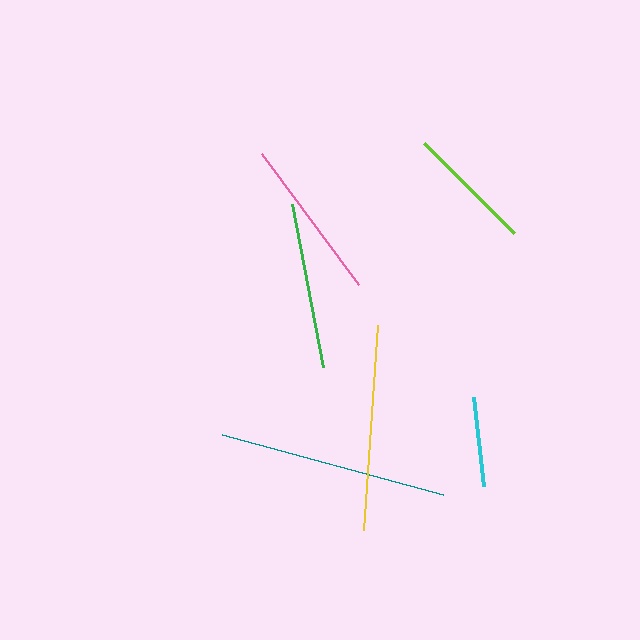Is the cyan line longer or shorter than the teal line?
The teal line is longer than the cyan line.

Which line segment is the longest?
The teal line is the longest at approximately 229 pixels.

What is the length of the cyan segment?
The cyan segment is approximately 90 pixels long.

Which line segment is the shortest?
The cyan line is the shortest at approximately 90 pixels.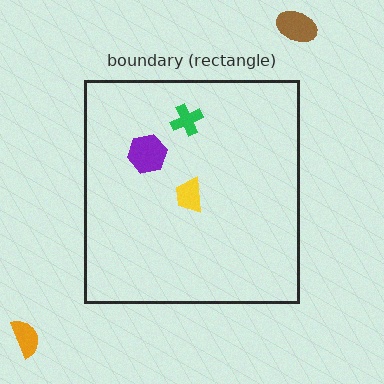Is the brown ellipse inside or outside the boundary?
Outside.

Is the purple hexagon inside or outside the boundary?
Inside.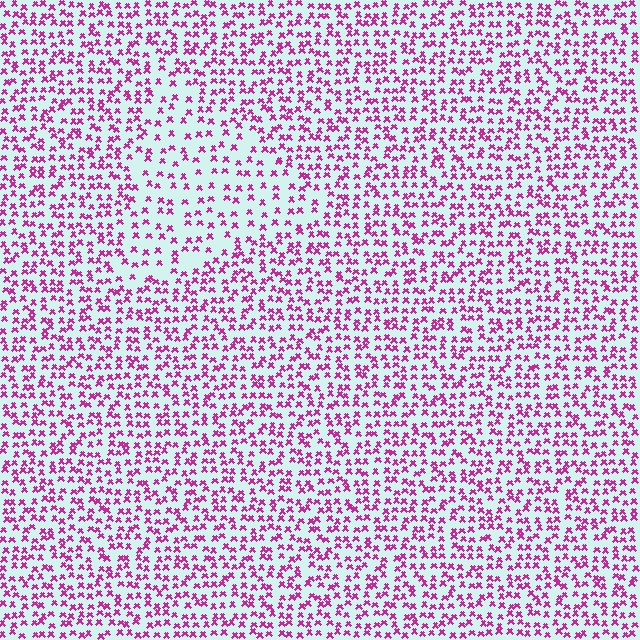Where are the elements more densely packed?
The elements are more densely packed outside the triangle boundary.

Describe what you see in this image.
The image contains small magenta elements arranged at two different densities. A triangle-shaped region is visible where the elements are less densely packed than the surrounding area.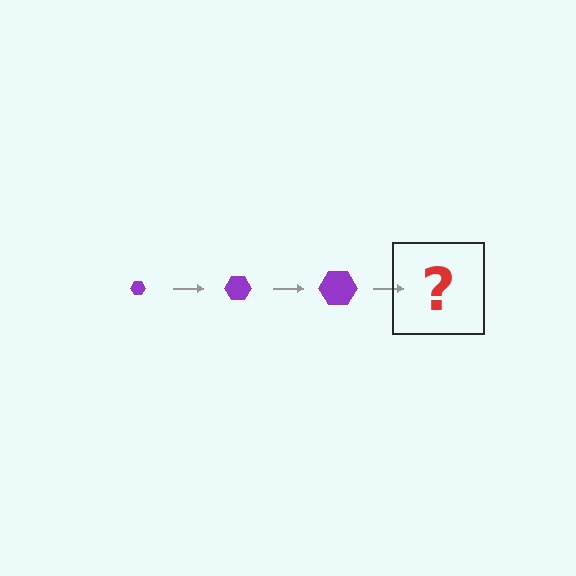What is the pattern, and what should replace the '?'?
The pattern is that the hexagon gets progressively larger each step. The '?' should be a purple hexagon, larger than the previous one.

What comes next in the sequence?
The next element should be a purple hexagon, larger than the previous one.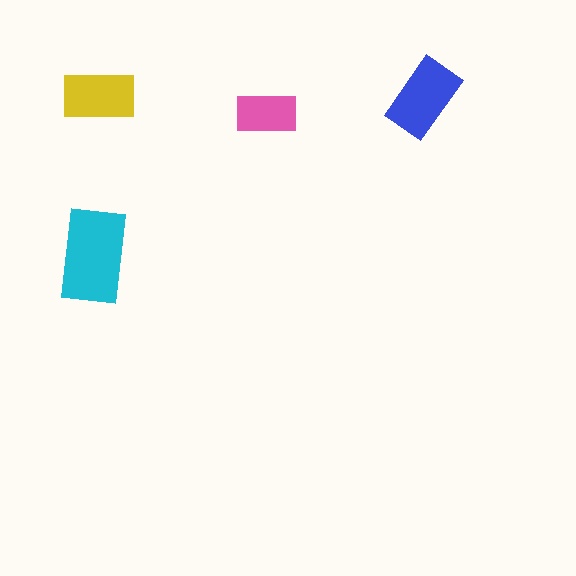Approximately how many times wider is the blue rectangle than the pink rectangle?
About 1.5 times wider.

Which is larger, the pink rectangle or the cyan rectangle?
The cyan one.